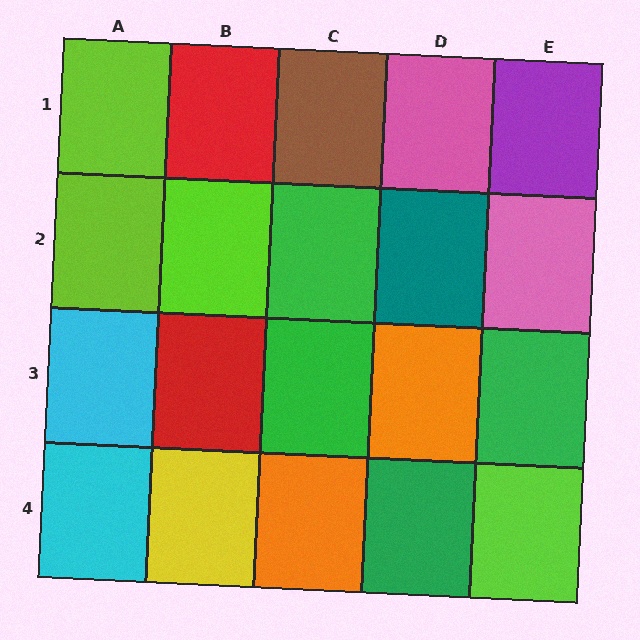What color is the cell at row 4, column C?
Orange.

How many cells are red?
2 cells are red.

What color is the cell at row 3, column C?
Green.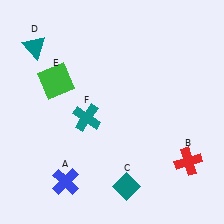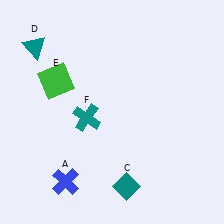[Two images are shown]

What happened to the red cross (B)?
The red cross (B) was removed in Image 2. It was in the bottom-right area of Image 1.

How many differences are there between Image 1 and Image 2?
There is 1 difference between the two images.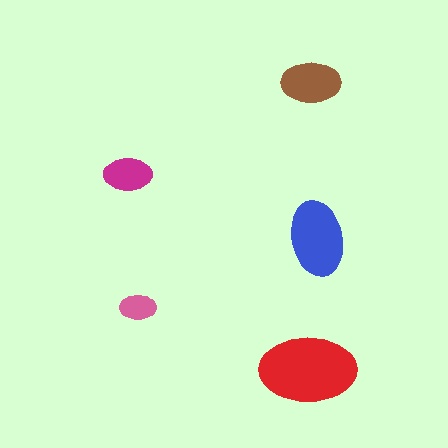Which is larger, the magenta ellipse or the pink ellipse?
The magenta one.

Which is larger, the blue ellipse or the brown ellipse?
The blue one.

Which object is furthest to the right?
The blue ellipse is rightmost.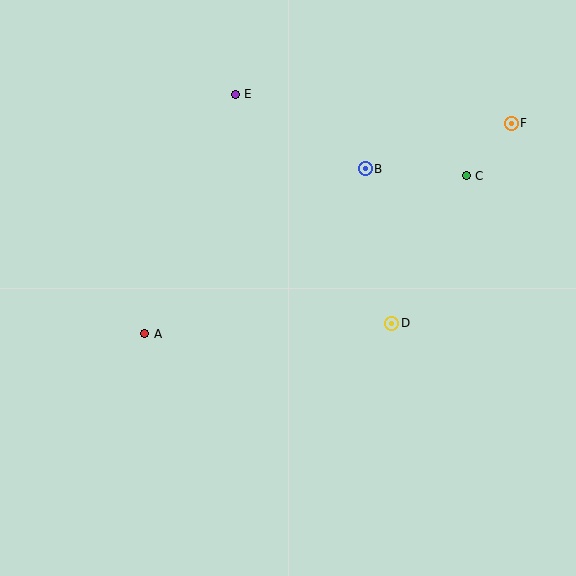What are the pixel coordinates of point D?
Point D is at (392, 323).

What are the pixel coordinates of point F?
Point F is at (511, 123).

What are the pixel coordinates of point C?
Point C is at (466, 176).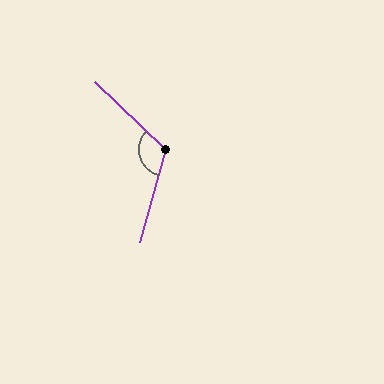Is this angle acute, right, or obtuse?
It is obtuse.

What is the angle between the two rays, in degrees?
Approximately 119 degrees.